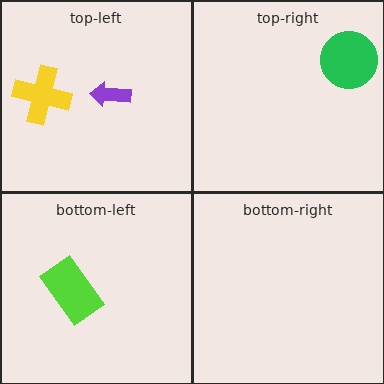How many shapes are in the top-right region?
1.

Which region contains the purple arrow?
The top-left region.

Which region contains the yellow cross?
The top-left region.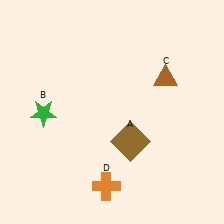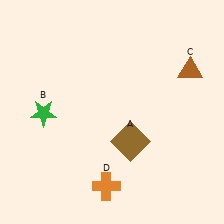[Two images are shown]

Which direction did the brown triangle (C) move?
The brown triangle (C) moved right.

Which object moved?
The brown triangle (C) moved right.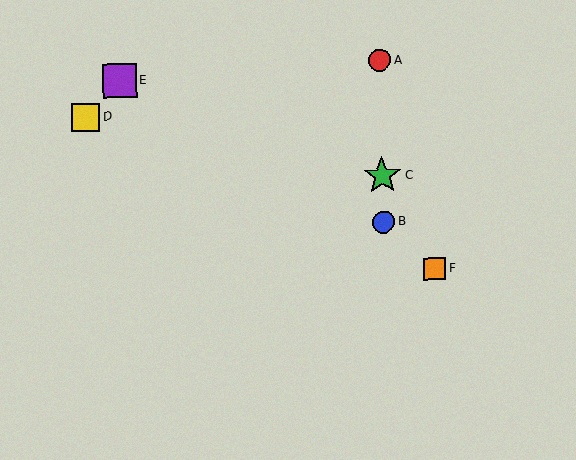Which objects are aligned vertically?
Objects A, B, C are aligned vertically.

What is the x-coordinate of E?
Object E is at x≈119.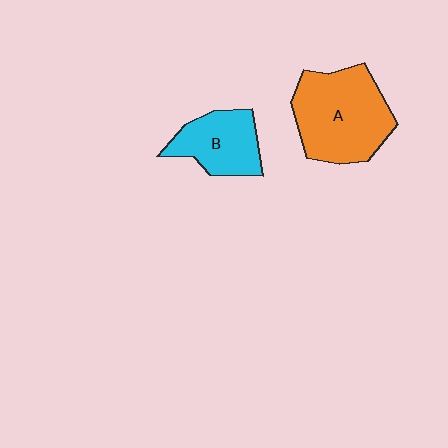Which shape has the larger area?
Shape A (orange).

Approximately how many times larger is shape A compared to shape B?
Approximately 1.7 times.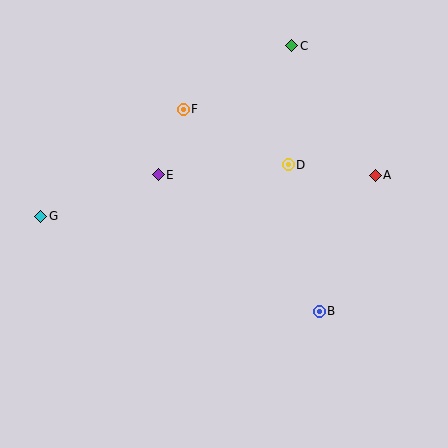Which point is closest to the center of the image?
Point E at (158, 175) is closest to the center.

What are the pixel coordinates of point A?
Point A is at (375, 175).